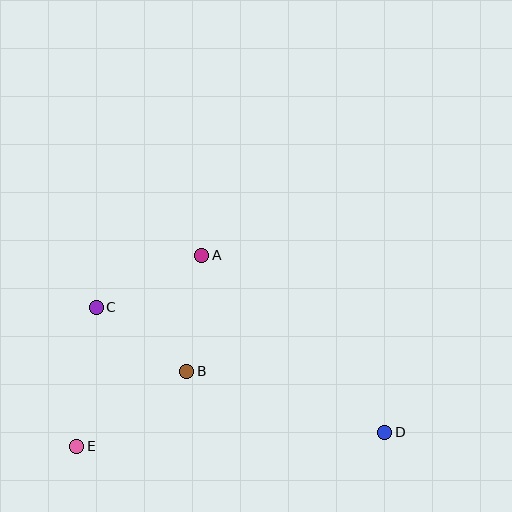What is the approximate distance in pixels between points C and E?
The distance between C and E is approximately 140 pixels.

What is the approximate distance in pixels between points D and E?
The distance between D and E is approximately 308 pixels.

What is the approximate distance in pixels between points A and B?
The distance between A and B is approximately 117 pixels.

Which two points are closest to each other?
Points B and C are closest to each other.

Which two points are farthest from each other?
Points C and D are farthest from each other.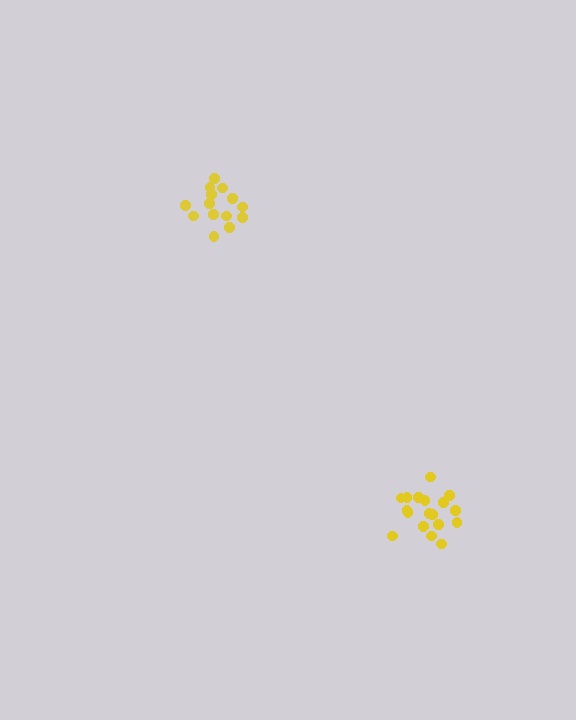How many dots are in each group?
Group 1: 19 dots, Group 2: 14 dots (33 total).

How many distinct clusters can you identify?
There are 2 distinct clusters.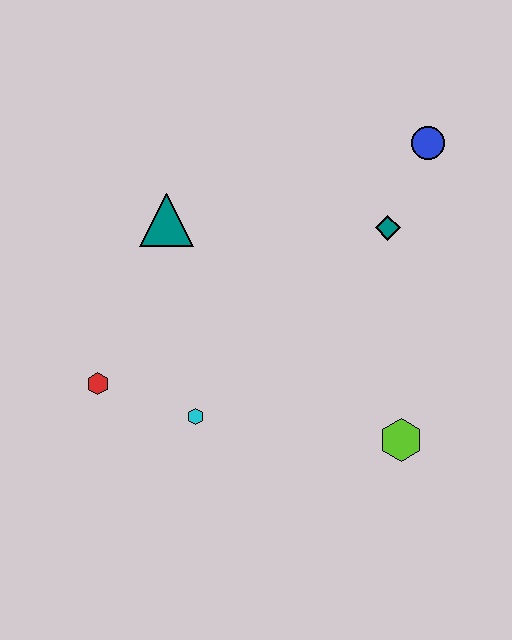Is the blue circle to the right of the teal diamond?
Yes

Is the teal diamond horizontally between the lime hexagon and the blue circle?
No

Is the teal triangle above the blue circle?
No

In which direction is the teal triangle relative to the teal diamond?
The teal triangle is to the left of the teal diamond.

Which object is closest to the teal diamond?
The blue circle is closest to the teal diamond.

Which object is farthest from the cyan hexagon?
The blue circle is farthest from the cyan hexagon.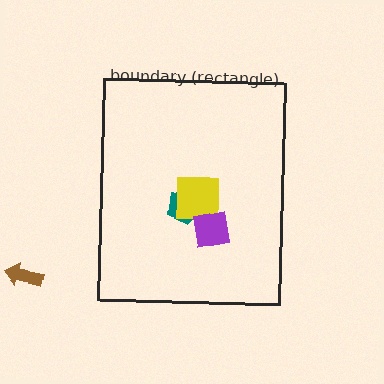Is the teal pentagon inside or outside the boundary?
Inside.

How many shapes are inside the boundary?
3 inside, 1 outside.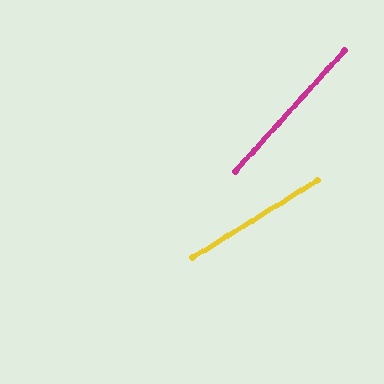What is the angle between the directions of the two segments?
Approximately 16 degrees.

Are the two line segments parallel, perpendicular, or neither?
Neither parallel nor perpendicular — they differ by about 16°.